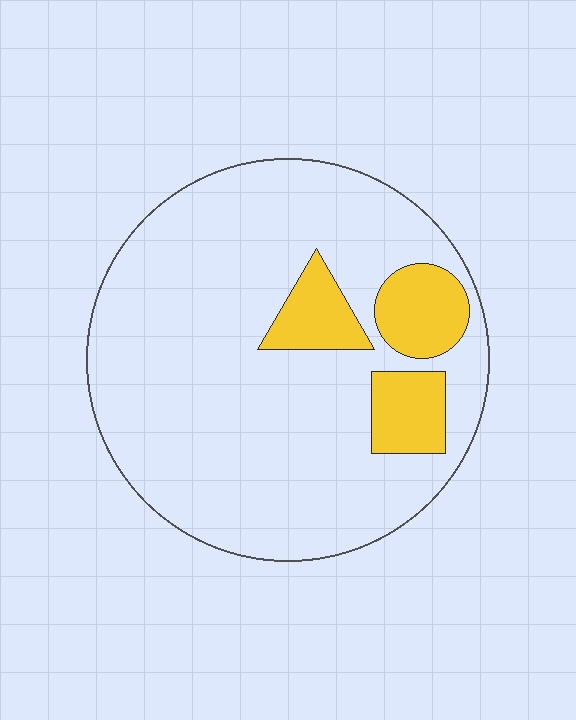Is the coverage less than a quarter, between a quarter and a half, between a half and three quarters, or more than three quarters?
Less than a quarter.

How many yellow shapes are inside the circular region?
3.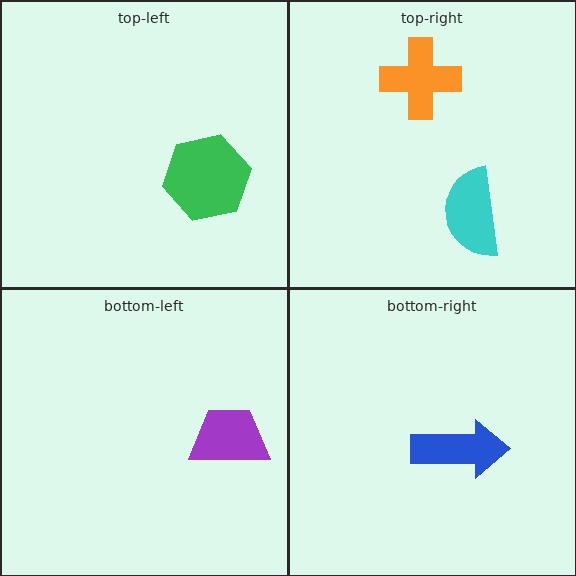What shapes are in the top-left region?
The green hexagon.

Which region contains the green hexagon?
The top-left region.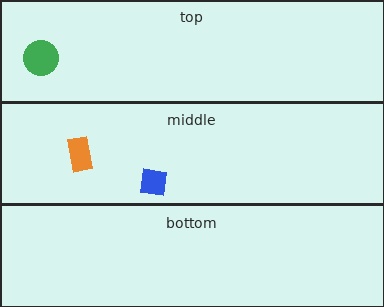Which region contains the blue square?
The middle region.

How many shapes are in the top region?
1.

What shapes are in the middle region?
The blue square, the orange rectangle.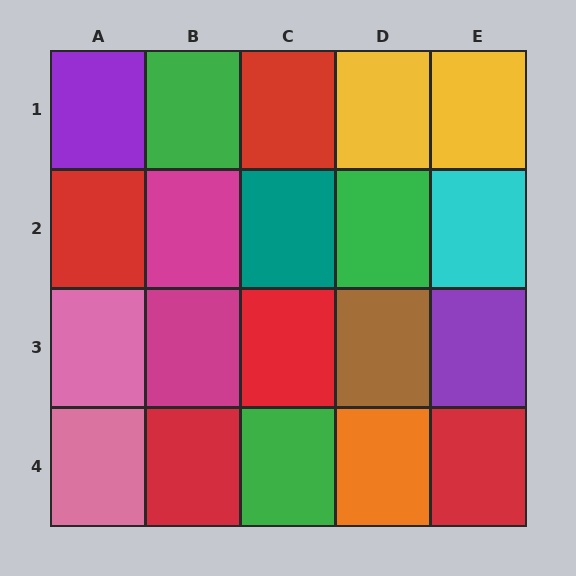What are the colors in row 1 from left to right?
Purple, green, red, yellow, yellow.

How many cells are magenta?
2 cells are magenta.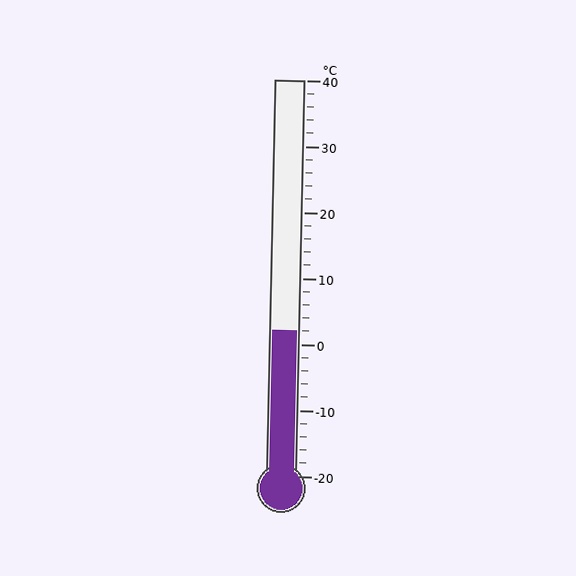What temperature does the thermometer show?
The thermometer shows approximately 2°C.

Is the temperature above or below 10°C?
The temperature is below 10°C.